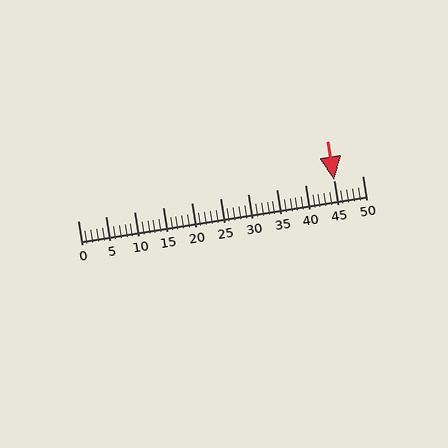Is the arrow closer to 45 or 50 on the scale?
The arrow is closer to 45.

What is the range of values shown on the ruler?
The ruler shows values from 0 to 50.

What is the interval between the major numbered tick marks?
The major tick marks are spaced 5 units apart.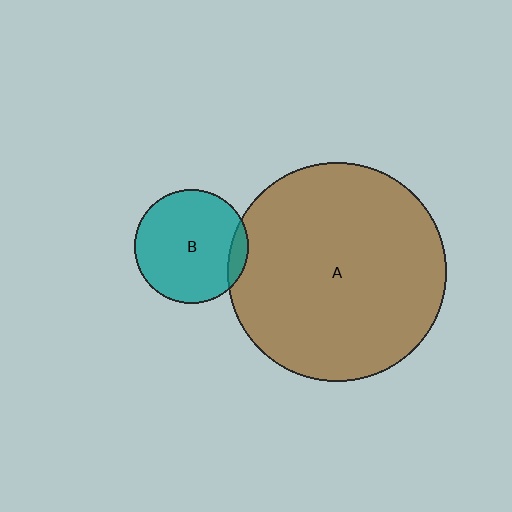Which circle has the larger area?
Circle A (brown).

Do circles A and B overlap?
Yes.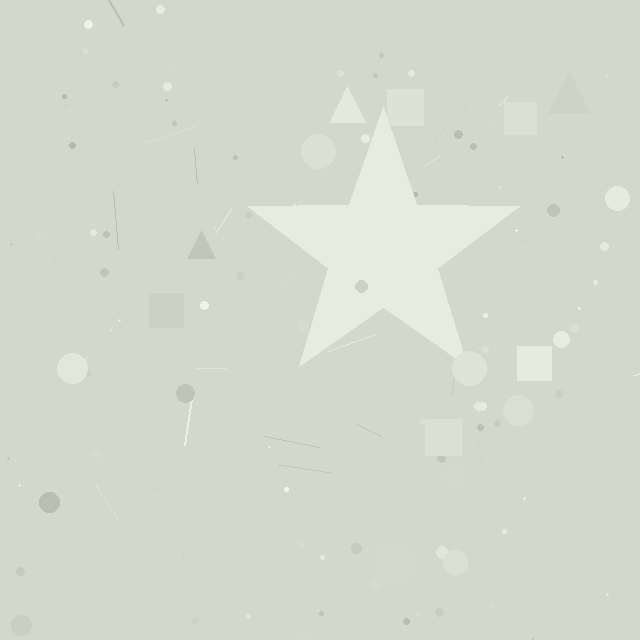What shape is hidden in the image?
A star is hidden in the image.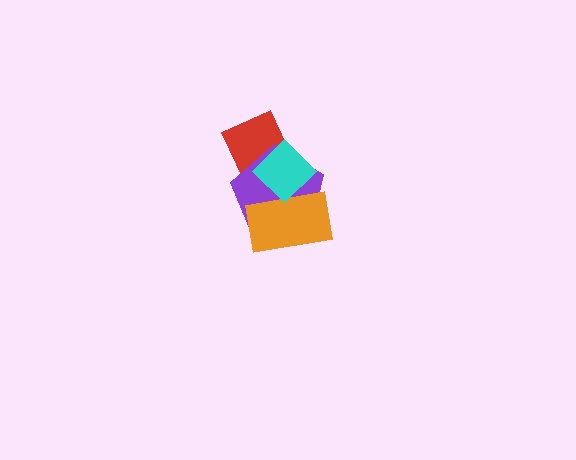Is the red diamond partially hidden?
Yes, it is partially covered by another shape.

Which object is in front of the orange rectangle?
The cyan diamond is in front of the orange rectangle.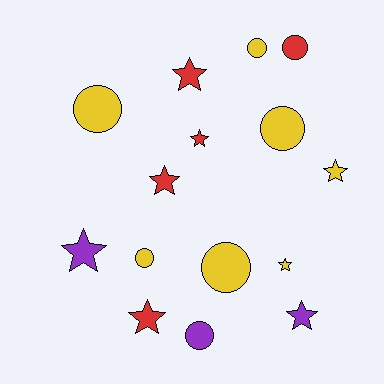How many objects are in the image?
There are 15 objects.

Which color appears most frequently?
Yellow, with 7 objects.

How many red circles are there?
There is 1 red circle.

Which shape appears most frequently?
Star, with 8 objects.